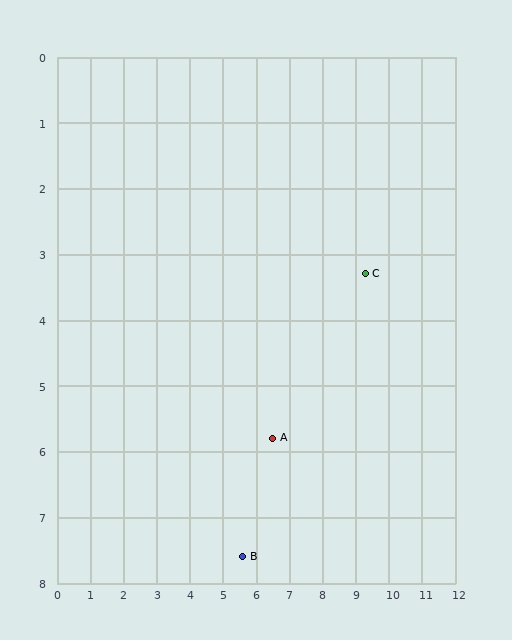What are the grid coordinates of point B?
Point B is at approximately (5.6, 7.6).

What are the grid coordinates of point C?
Point C is at approximately (9.3, 3.3).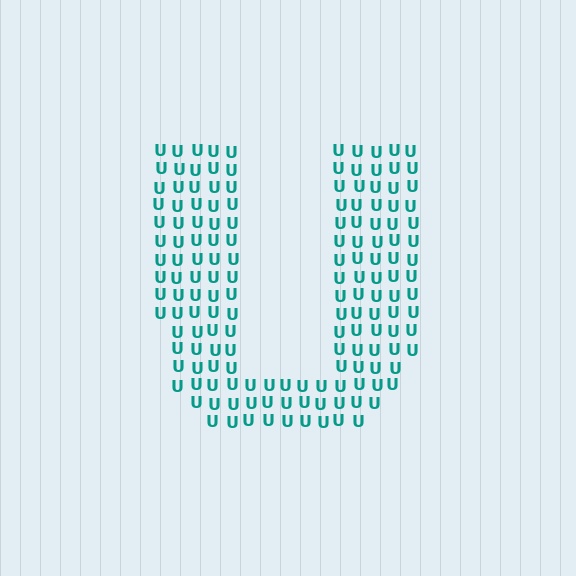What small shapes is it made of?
It is made of small letter U's.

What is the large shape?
The large shape is the letter U.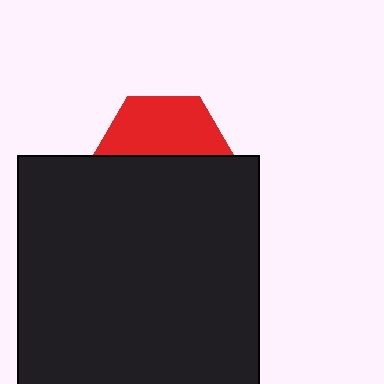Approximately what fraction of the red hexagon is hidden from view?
Roughly 53% of the red hexagon is hidden behind the black rectangle.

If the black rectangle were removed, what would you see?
You would see the complete red hexagon.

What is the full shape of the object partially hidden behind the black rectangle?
The partially hidden object is a red hexagon.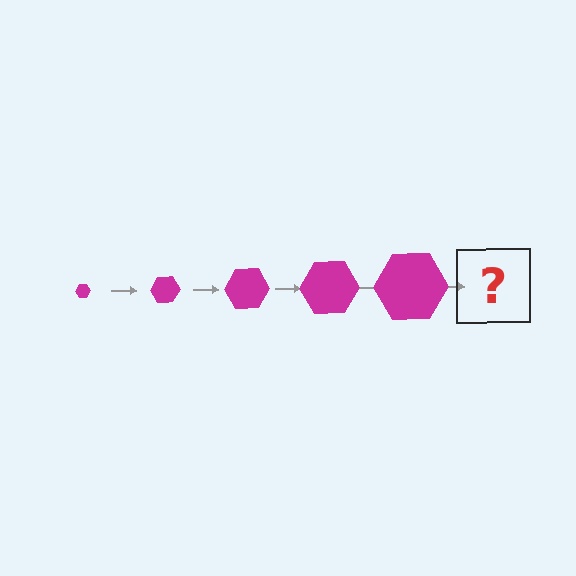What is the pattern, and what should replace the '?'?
The pattern is that the hexagon gets progressively larger each step. The '?' should be a magenta hexagon, larger than the previous one.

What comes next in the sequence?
The next element should be a magenta hexagon, larger than the previous one.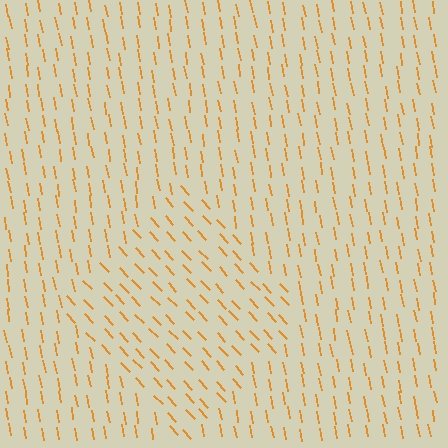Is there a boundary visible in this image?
Yes, there is a texture boundary formed by a change in line orientation.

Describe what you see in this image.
The image is filled with small orange line segments. A diamond region in the image has lines oriented differently from the surrounding lines, creating a visible texture boundary.